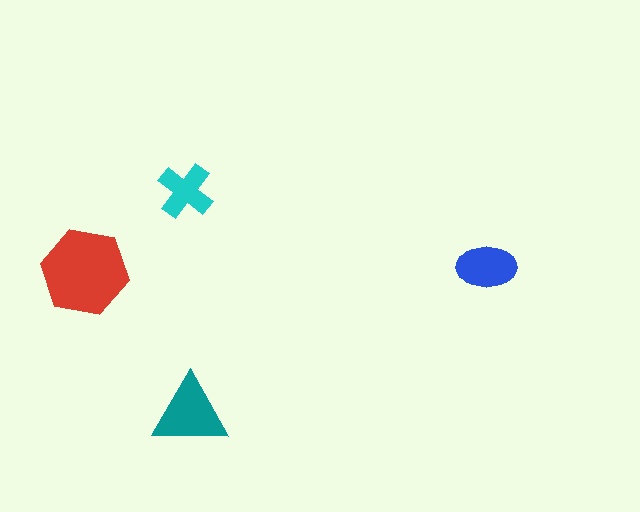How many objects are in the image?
There are 4 objects in the image.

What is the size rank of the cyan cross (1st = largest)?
4th.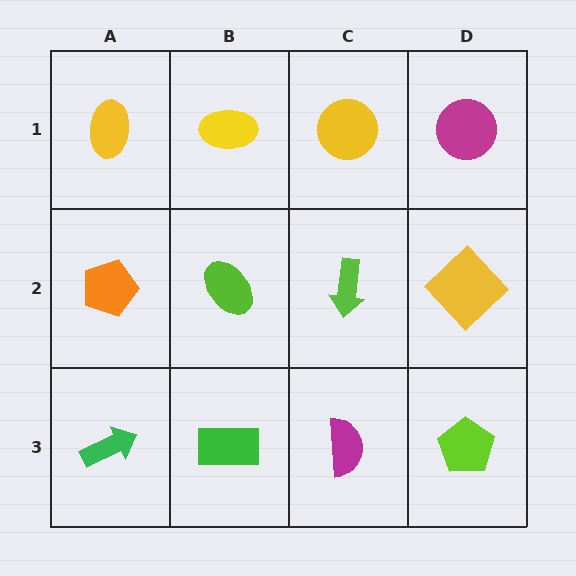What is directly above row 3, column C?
A lime arrow.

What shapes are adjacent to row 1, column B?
A lime ellipse (row 2, column B), a yellow ellipse (row 1, column A), a yellow circle (row 1, column C).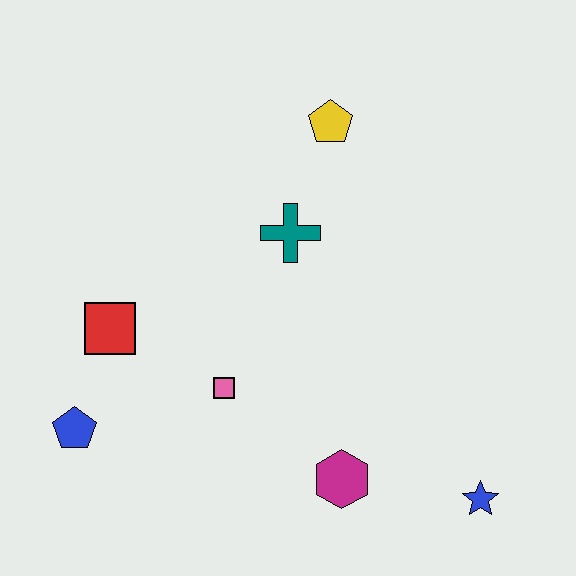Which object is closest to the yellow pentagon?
The teal cross is closest to the yellow pentagon.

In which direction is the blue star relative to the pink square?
The blue star is to the right of the pink square.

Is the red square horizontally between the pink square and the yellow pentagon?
No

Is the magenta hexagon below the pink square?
Yes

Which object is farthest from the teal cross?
The blue star is farthest from the teal cross.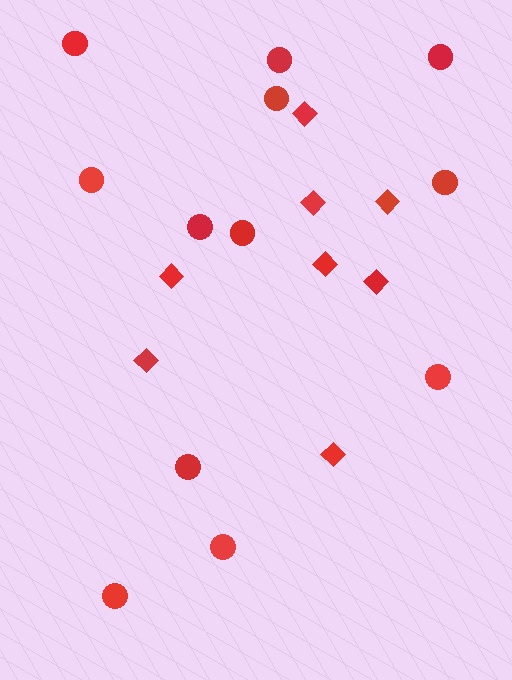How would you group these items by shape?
There are 2 groups: one group of circles (12) and one group of diamonds (8).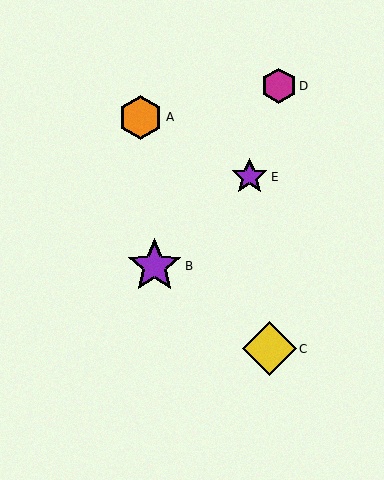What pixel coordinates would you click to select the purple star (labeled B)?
Click at (155, 266) to select the purple star B.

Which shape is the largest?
The purple star (labeled B) is the largest.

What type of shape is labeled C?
Shape C is a yellow diamond.